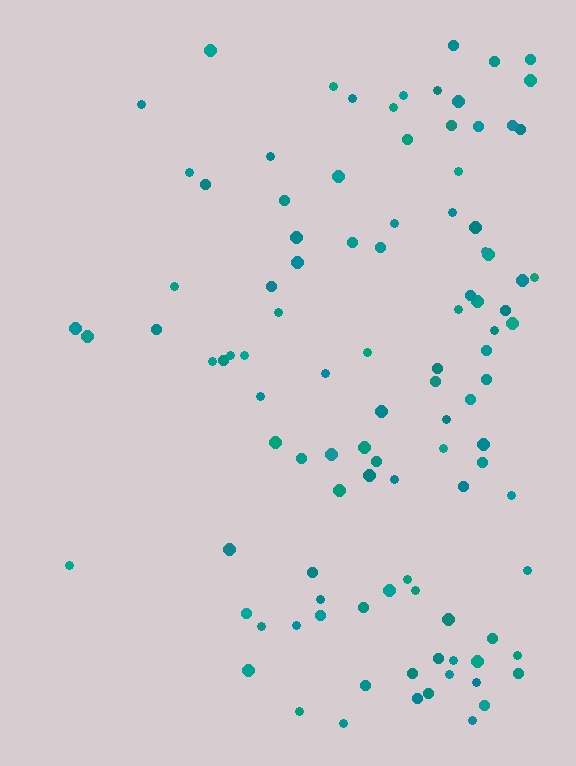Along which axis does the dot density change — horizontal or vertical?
Horizontal.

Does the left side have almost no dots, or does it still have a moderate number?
Still a moderate number, just noticeably fewer than the right.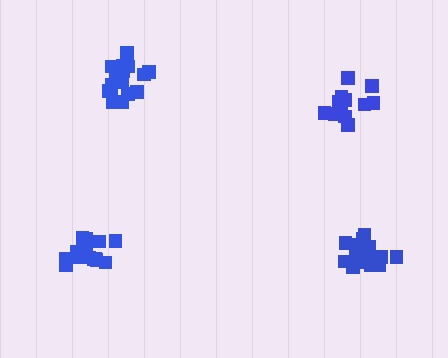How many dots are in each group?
Group 1: 17 dots, Group 2: 12 dots, Group 3: 18 dots, Group 4: 15 dots (62 total).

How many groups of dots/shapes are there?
There are 4 groups.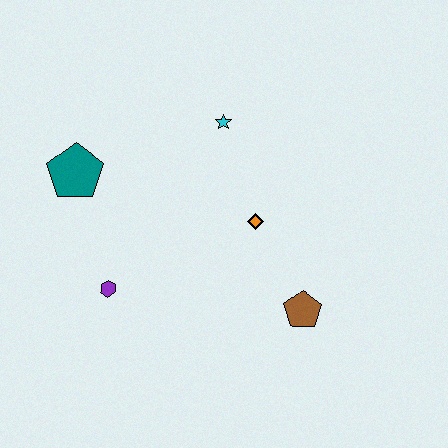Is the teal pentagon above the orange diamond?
Yes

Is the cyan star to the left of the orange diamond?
Yes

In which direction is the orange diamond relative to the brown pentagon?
The orange diamond is above the brown pentagon.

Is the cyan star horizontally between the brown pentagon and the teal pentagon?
Yes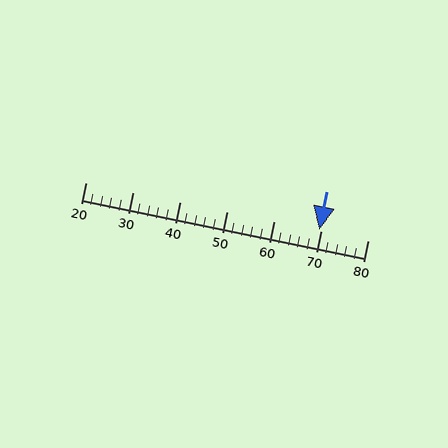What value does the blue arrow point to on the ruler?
The blue arrow points to approximately 70.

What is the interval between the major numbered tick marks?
The major tick marks are spaced 10 units apart.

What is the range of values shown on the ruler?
The ruler shows values from 20 to 80.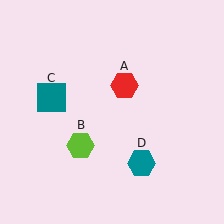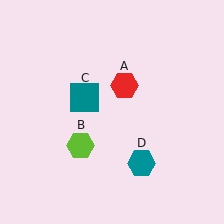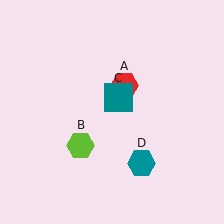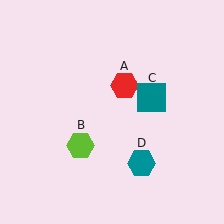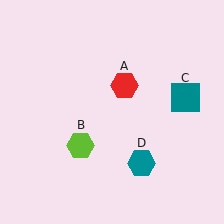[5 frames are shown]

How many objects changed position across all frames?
1 object changed position: teal square (object C).